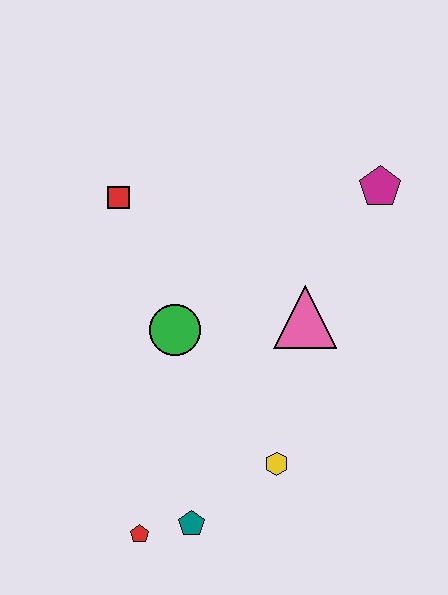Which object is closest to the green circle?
The pink triangle is closest to the green circle.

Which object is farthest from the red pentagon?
The magenta pentagon is farthest from the red pentagon.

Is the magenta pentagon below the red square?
No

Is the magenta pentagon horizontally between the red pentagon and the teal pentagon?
No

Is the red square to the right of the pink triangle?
No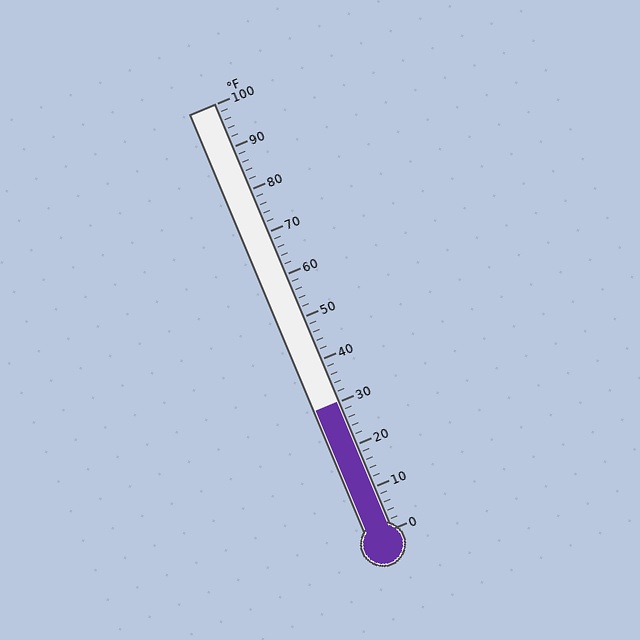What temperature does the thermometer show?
The thermometer shows approximately 30°F.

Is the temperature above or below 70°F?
The temperature is below 70°F.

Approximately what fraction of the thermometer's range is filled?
The thermometer is filled to approximately 30% of its range.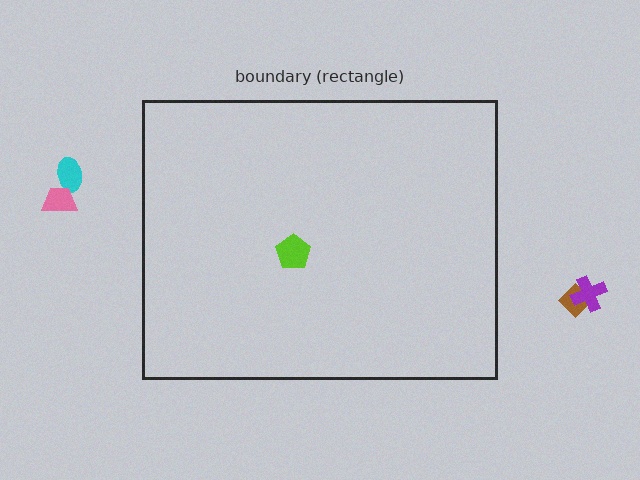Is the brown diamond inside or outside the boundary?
Outside.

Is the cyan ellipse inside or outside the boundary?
Outside.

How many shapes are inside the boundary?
1 inside, 4 outside.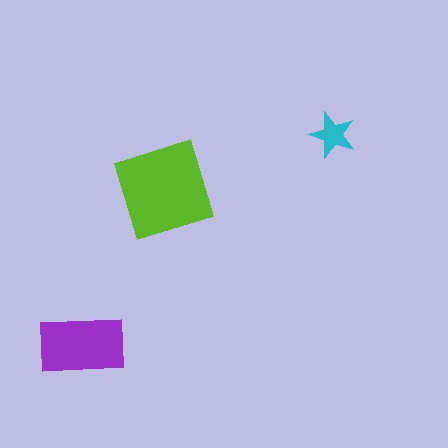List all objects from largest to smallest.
The lime square, the purple rectangle, the cyan star.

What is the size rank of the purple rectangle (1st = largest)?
2nd.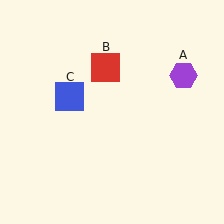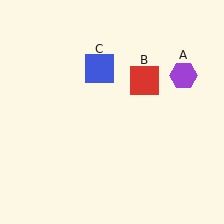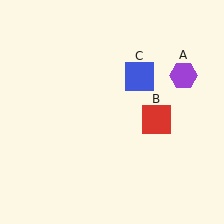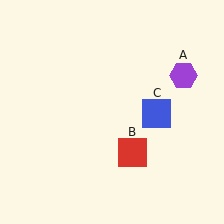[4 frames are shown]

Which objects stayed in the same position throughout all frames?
Purple hexagon (object A) remained stationary.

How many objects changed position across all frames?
2 objects changed position: red square (object B), blue square (object C).